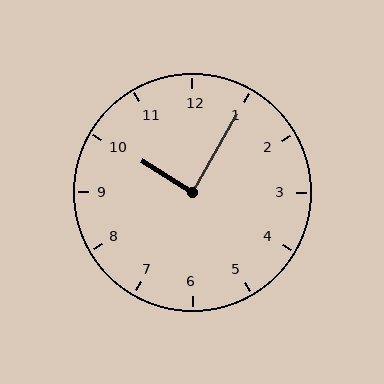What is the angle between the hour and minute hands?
Approximately 88 degrees.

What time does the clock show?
10:05.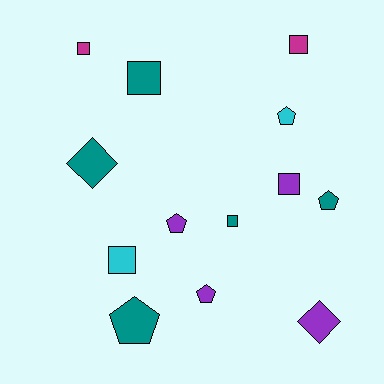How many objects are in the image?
There are 13 objects.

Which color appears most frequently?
Teal, with 5 objects.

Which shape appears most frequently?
Square, with 6 objects.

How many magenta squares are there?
There are 2 magenta squares.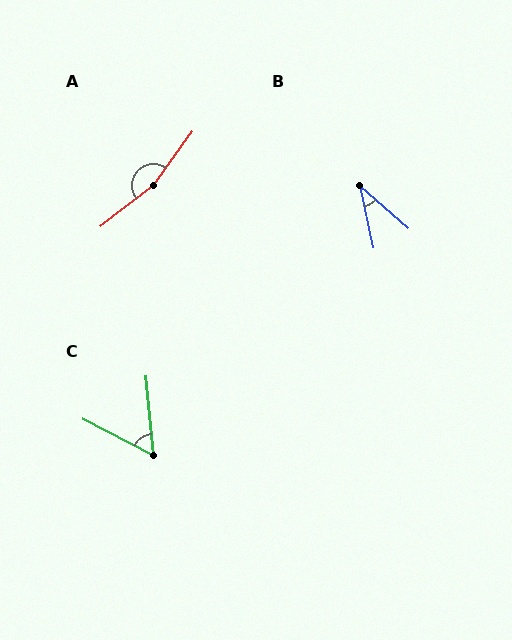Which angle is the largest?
A, at approximately 163 degrees.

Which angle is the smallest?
B, at approximately 36 degrees.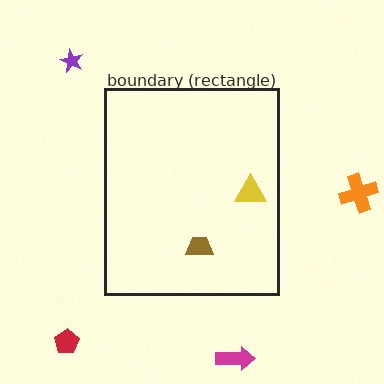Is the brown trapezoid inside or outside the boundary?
Inside.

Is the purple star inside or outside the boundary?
Outside.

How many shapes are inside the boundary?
2 inside, 4 outside.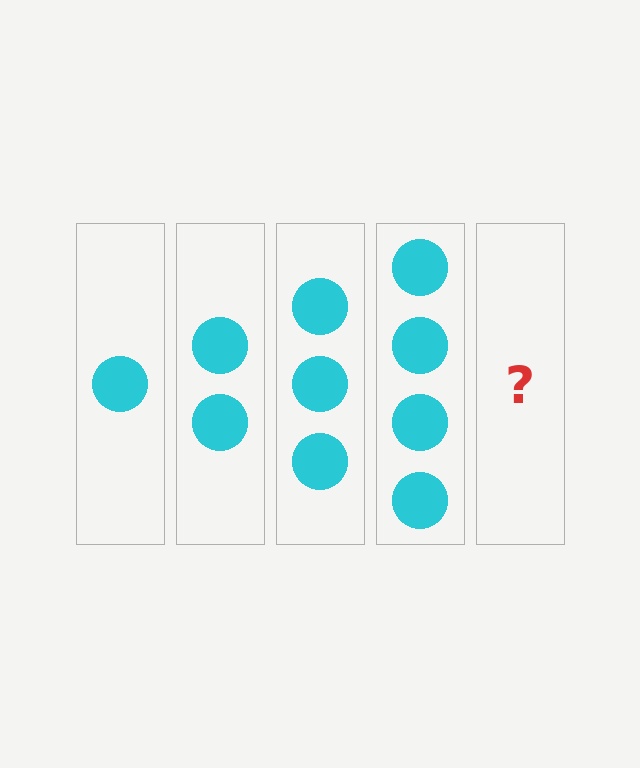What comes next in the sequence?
The next element should be 5 circles.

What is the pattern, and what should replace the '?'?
The pattern is that each step adds one more circle. The '?' should be 5 circles.